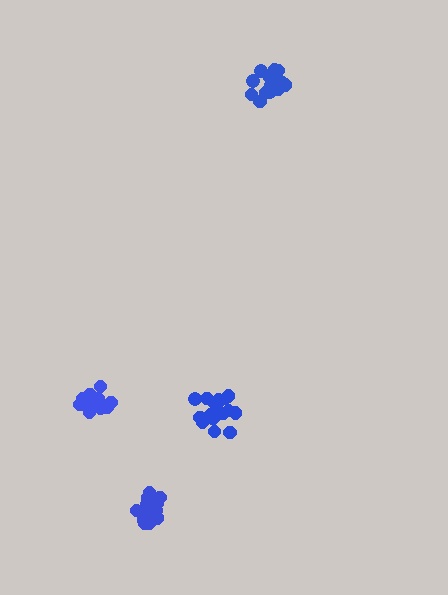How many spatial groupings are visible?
There are 4 spatial groupings.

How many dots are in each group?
Group 1: 16 dots, Group 2: 16 dots, Group 3: 19 dots, Group 4: 17 dots (68 total).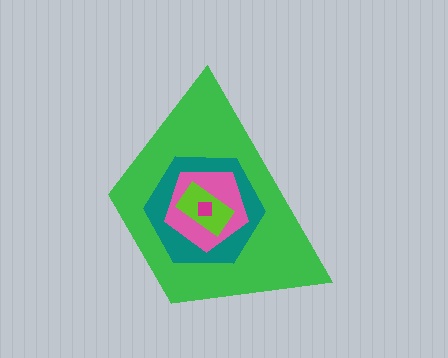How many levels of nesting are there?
5.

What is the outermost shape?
The green trapezoid.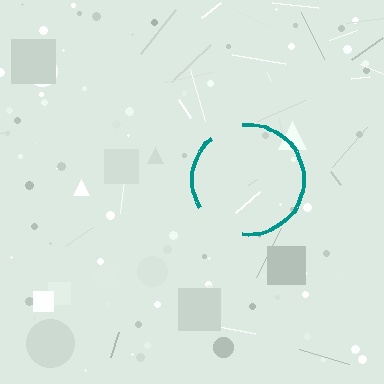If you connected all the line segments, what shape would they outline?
They would outline a circle.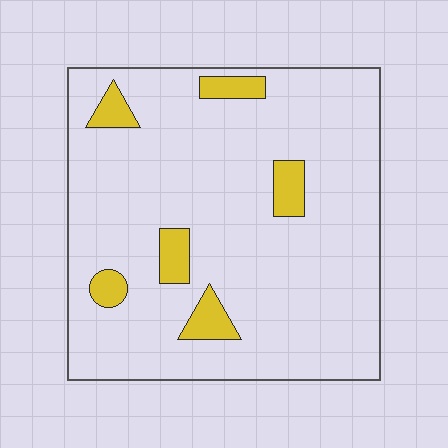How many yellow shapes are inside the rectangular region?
6.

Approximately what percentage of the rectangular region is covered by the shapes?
Approximately 10%.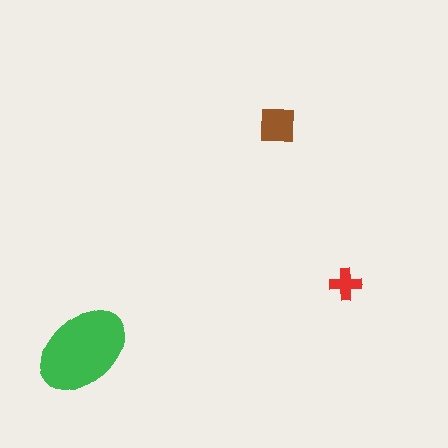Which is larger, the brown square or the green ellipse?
The green ellipse.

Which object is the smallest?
The red cross.